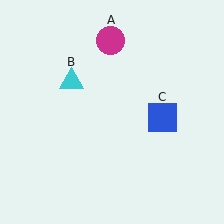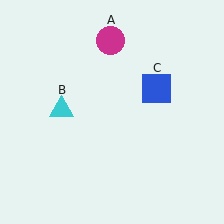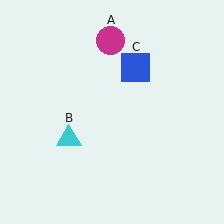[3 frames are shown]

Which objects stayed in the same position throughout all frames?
Magenta circle (object A) remained stationary.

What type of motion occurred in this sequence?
The cyan triangle (object B), blue square (object C) rotated counterclockwise around the center of the scene.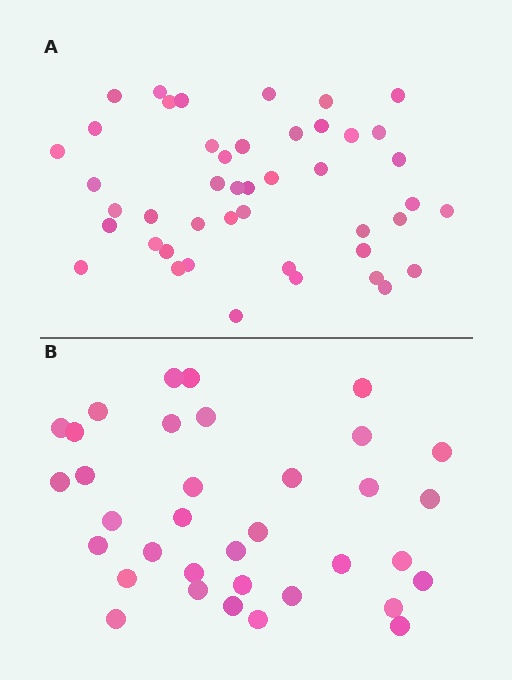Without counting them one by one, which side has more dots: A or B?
Region A (the top region) has more dots.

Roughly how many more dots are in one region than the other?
Region A has roughly 10 or so more dots than region B.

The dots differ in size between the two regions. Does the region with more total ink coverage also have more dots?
No. Region B has more total ink coverage because its dots are larger, but region A actually contains more individual dots. Total area can be misleading — the number of items is what matters here.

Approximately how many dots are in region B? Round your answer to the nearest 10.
About 40 dots. (The exact count is 35, which rounds to 40.)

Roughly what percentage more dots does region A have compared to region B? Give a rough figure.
About 30% more.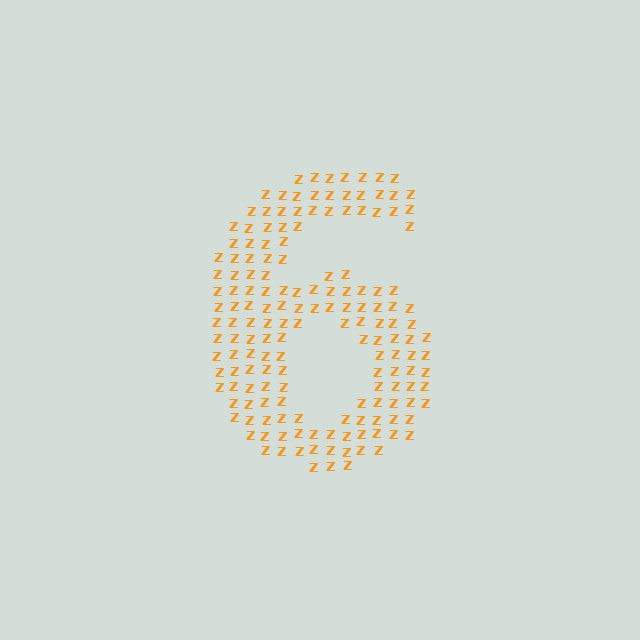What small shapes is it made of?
It is made of small letter Z's.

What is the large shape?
The large shape is the digit 6.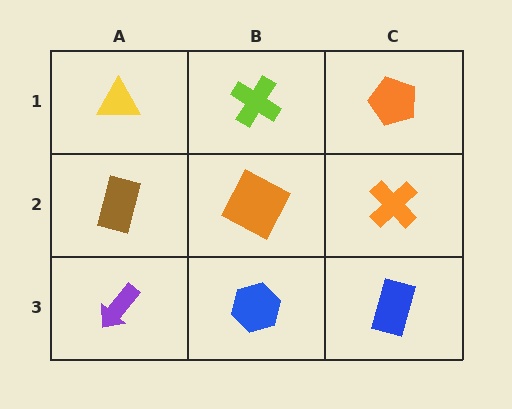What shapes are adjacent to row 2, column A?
A yellow triangle (row 1, column A), a purple arrow (row 3, column A), an orange square (row 2, column B).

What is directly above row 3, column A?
A brown rectangle.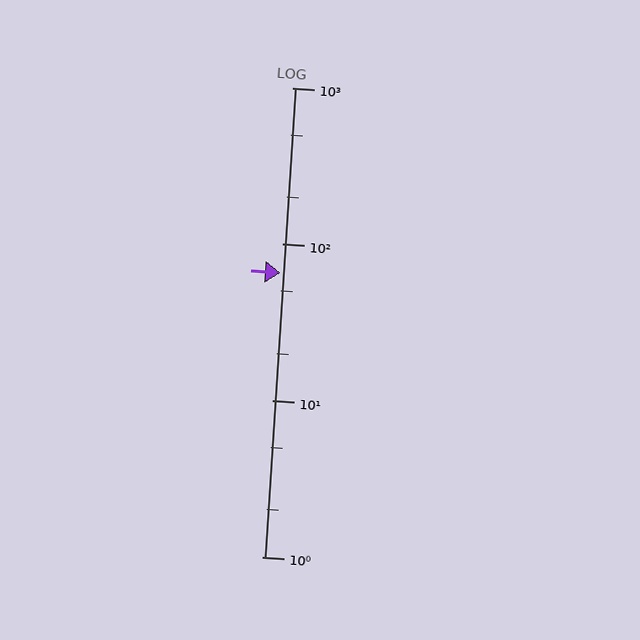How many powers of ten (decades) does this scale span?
The scale spans 3 decades, from 1 to 1000.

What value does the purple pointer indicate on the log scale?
The pointer indicates approximately 65.